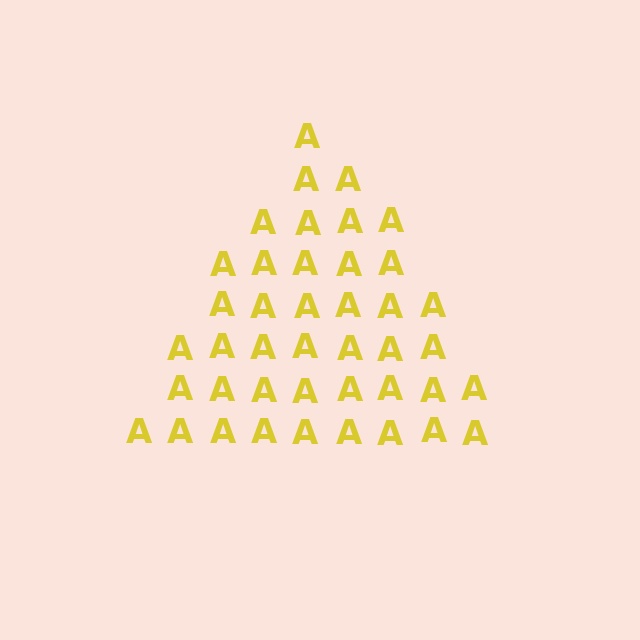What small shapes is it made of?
It is made of small letter A's.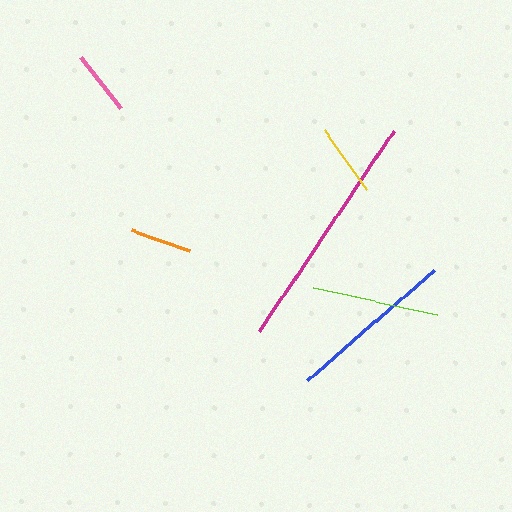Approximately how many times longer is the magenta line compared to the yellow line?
The magenta line is approximately 3.3 times the length of the yellow line.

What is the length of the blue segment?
The blue segment is approximately 167 pixels long.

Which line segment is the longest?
The magenta line is the longest at approximately 241 pixels.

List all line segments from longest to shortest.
From longest to shortest: magenta, blue, lime, yellow, pink, orange.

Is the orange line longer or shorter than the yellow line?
The yellow line is longer than the orange line.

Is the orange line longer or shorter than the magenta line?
The magenta line is longer than the orange line.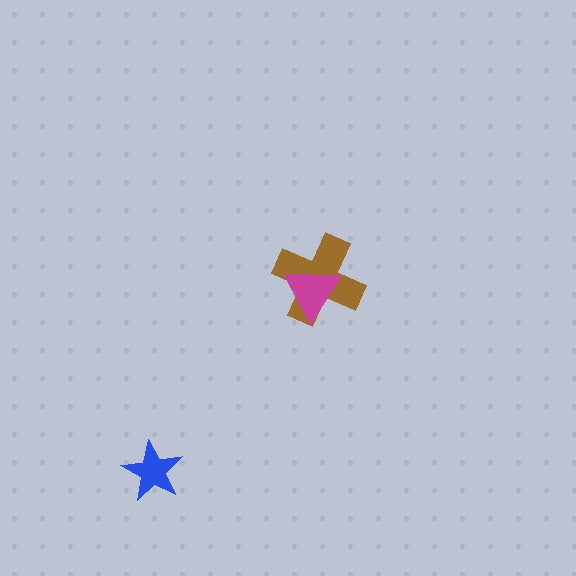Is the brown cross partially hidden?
Yes, it is partially covered by another shape.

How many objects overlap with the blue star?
0 objects overlap with the blue star.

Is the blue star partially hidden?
No, no other shape covers it.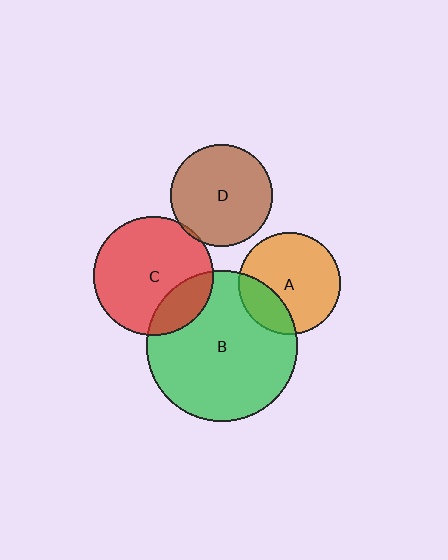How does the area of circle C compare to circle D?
Approximately 1.4 times.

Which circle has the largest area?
Circle B (green).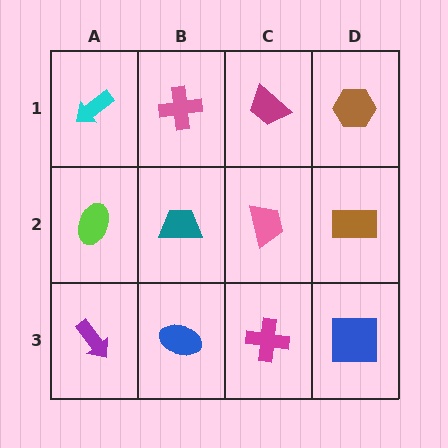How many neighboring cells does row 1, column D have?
2.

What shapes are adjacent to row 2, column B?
A pink cross (row 1, column B), a blue ellipse (row 3, column B), a lime ellipse (row 2, column A), a pink trapezoid (row 2, column C).